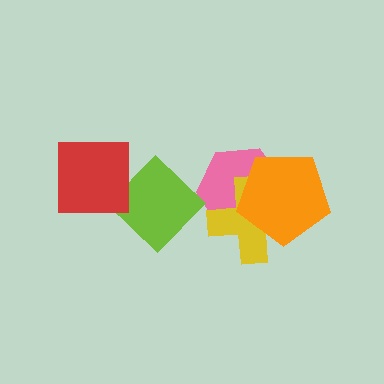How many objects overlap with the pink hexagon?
2 objects overlap with the pink hexagon.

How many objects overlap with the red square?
0 objects overlap with the red square.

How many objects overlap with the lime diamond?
0 objects overlap with the lime diamond.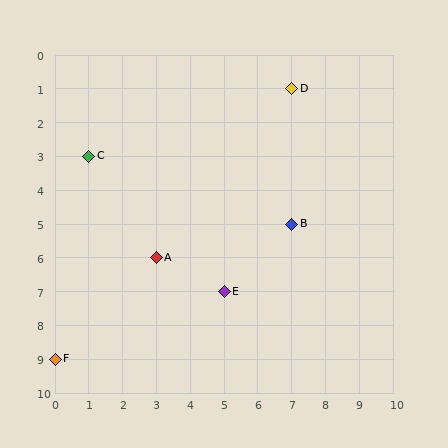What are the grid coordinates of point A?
Point A is at grid coordinates (3, 6).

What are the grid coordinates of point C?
Point C is at grid coordinates (1, 3).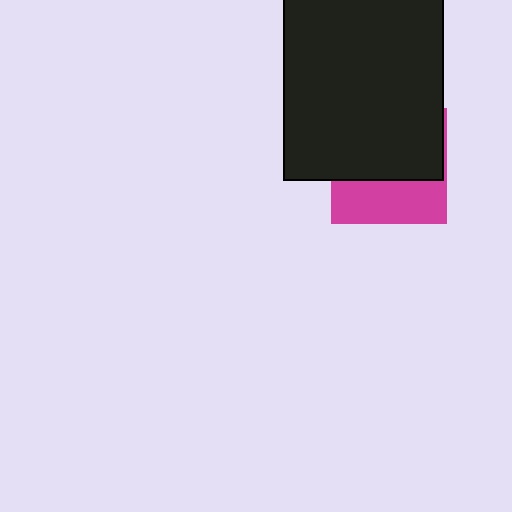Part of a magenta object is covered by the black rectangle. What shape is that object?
It is a square.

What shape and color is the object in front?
The object in front is a black rectangle.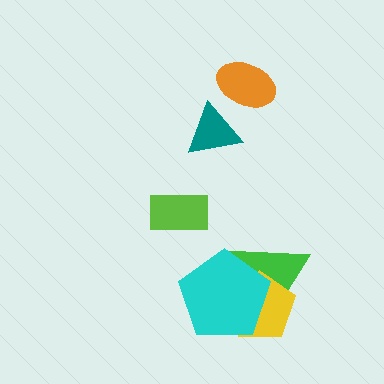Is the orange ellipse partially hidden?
No, no other shape covers it.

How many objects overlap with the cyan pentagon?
2 objects overlap with the cyan pentagon.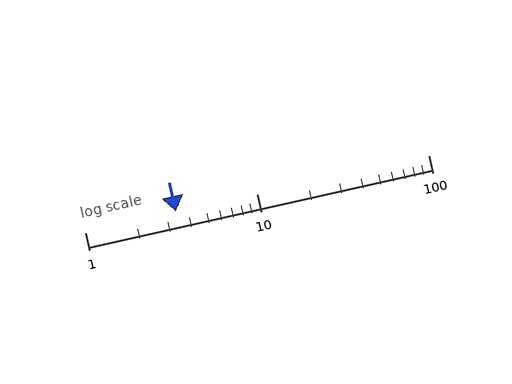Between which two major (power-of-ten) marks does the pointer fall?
The pointer is between 1 and 10.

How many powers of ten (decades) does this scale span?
The scale spans 2 decades, from 1 to 100.